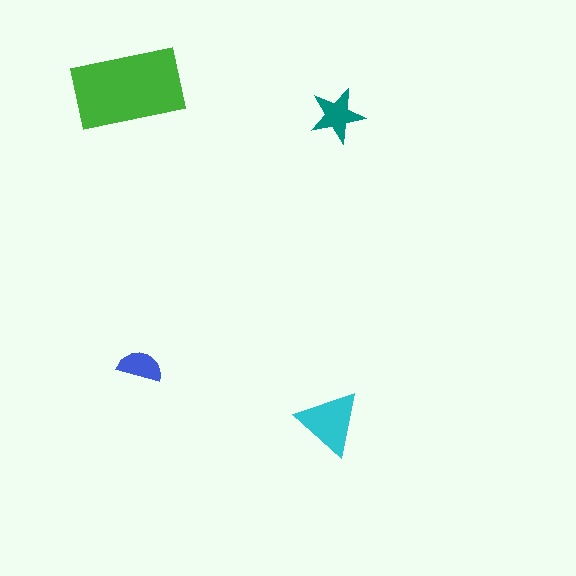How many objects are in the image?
There are 4 objects in the image.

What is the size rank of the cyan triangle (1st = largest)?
2nd.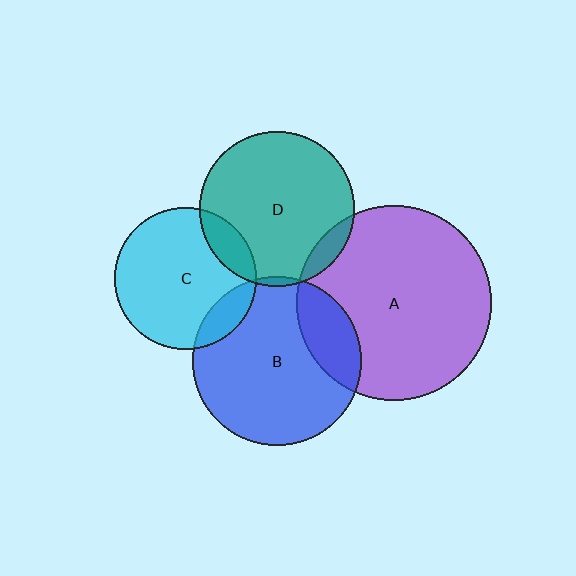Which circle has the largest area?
Circle A (purple).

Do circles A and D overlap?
Yes.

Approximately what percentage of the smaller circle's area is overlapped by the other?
Approximately 10%.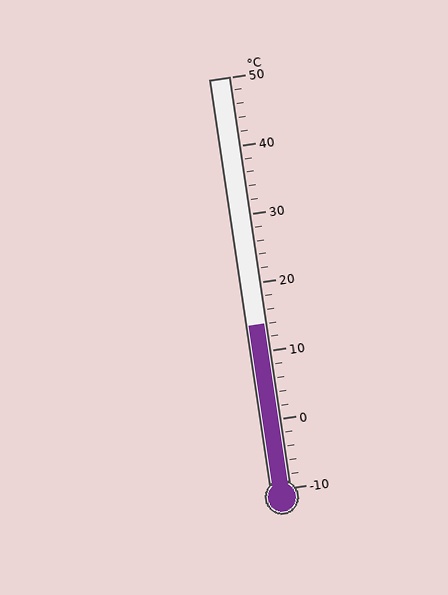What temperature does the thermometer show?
The thermometer shows approximately 14°C.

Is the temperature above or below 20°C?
The temperature is below 20°C.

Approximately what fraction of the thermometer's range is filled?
The thermometer is filled to approximately 40% of its range.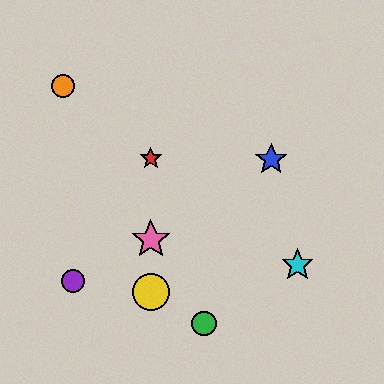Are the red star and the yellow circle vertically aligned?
Yes, both are at x≈151.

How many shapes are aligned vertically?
3 shapes (the red star, the yellow circle, the pink star) are aligned vertically.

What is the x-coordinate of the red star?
The red star is at x≈151.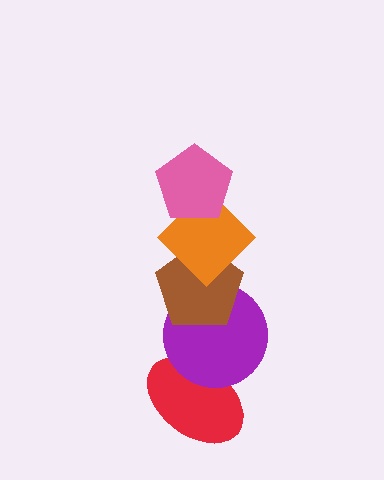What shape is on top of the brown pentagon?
The orange diamond is on top of the brown pentagon.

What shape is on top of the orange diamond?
The pink pentagon is on top of the orange diamond.